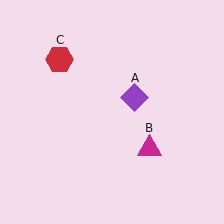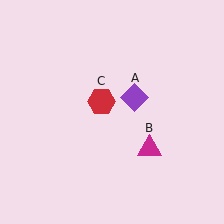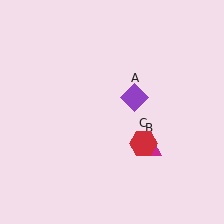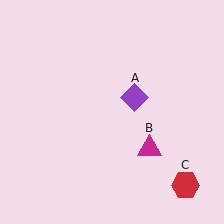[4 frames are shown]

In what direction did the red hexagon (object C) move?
The red hexagon (object C) moved down and to the right.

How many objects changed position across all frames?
1 object changed position: red hexagon (object C).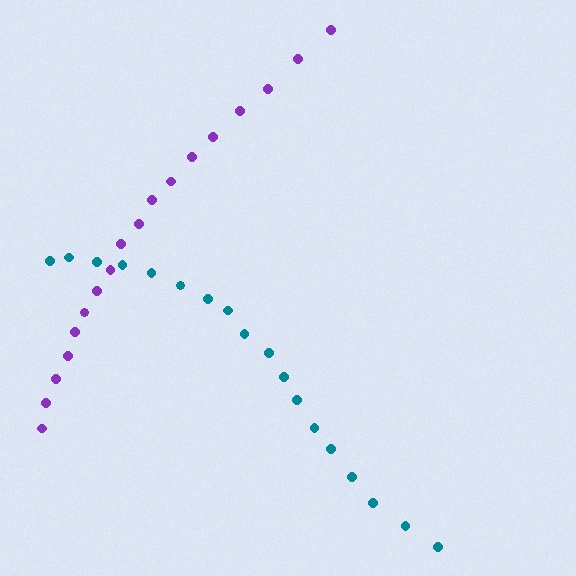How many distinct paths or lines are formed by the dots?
There are 2 distinct paths.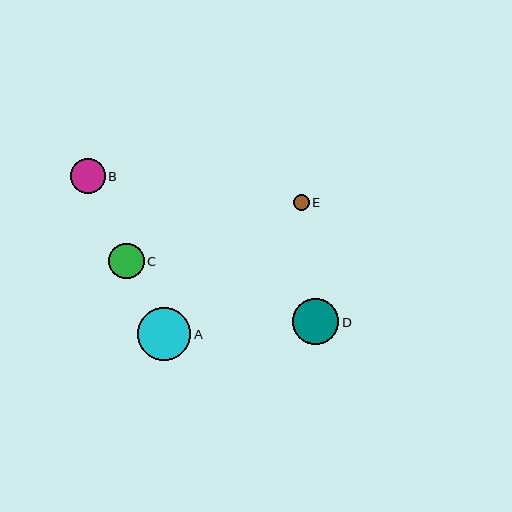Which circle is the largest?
Circle A is the largest with a size of approximately 53 pixels.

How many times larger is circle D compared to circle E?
Circle D is approximately 2.9 times the size of circle E.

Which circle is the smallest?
Circle E is the smallest with a size of approximately 16 pixels.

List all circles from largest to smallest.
From largest to smallest: A, D, C, B, E.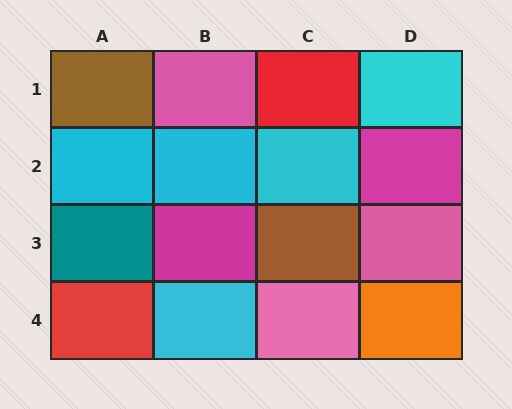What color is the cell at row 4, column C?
Pink.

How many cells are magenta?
2 cells are magenta.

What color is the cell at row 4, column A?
Red.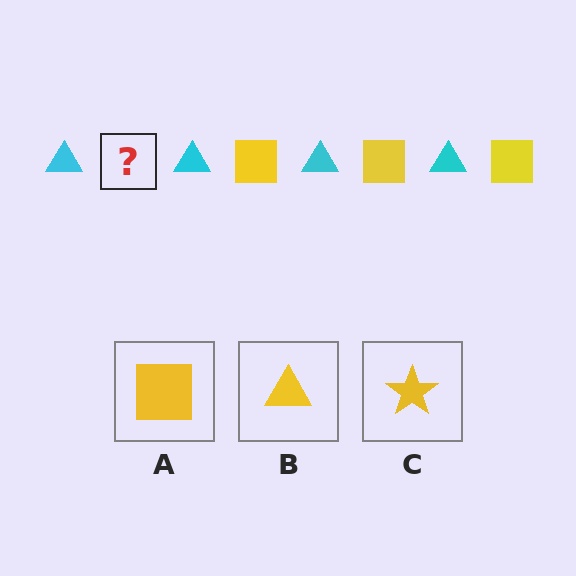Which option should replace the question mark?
Option A.